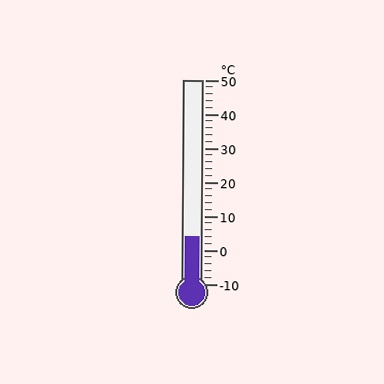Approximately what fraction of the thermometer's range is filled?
The thermometer is filled to approximately 25% of its range.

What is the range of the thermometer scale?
The thermometer scale ranges from -10°C to 50°C.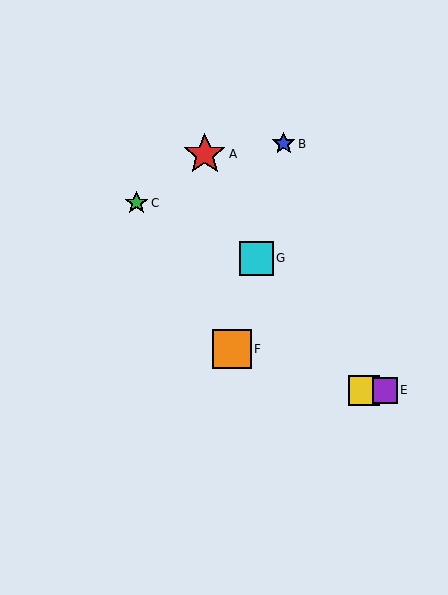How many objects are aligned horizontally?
2 objects (D, E) are aligned horizontally.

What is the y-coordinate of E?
Object E is at y≈390.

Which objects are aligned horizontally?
Objects D, E are aligned horizontally.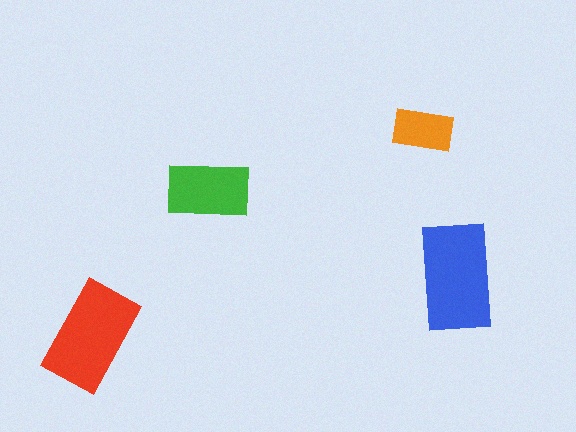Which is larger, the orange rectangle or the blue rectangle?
The blue one.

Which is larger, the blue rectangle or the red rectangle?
The blue one.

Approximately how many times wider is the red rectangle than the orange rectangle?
About 2 times wider.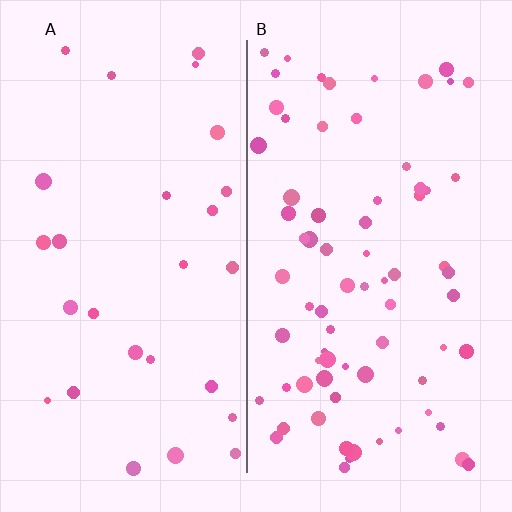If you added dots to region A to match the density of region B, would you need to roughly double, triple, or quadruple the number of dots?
Approximately triple.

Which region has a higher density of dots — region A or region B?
B (the right).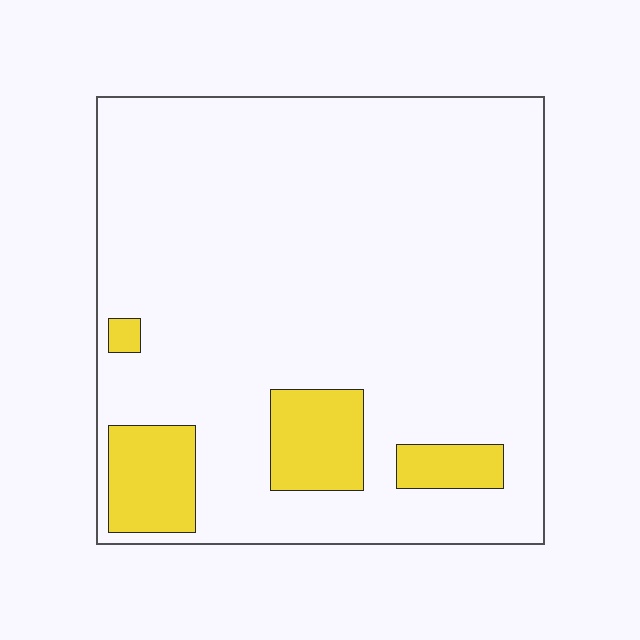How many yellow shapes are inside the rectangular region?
4.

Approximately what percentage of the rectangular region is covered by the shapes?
Approximately 10%.